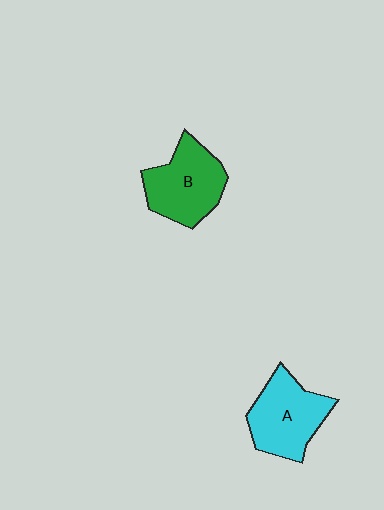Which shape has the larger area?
Shape B (green).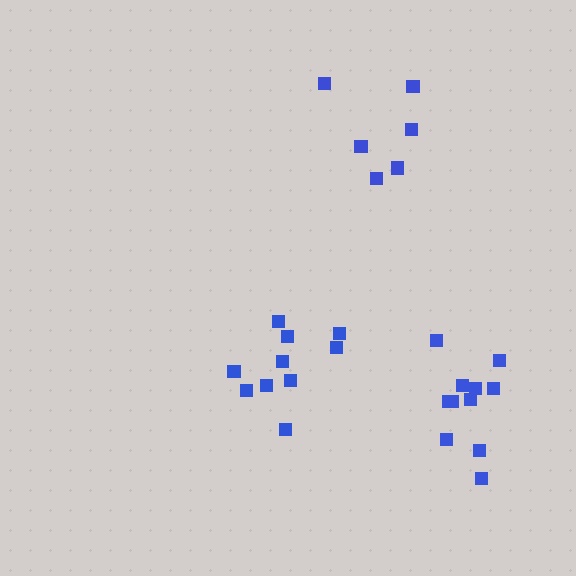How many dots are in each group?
Group 1: 6 dots, Group 2: 11 dots, Group 3: 10 dots (27 total).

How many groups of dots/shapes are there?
There are 3 groups.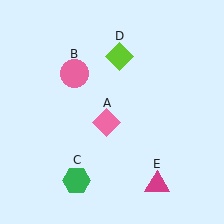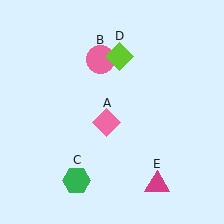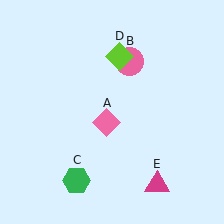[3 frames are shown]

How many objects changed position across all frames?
1 object changed position: pink circle (object B).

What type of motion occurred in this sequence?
The pink circle (object B) rotated clockwise around the center of the scene.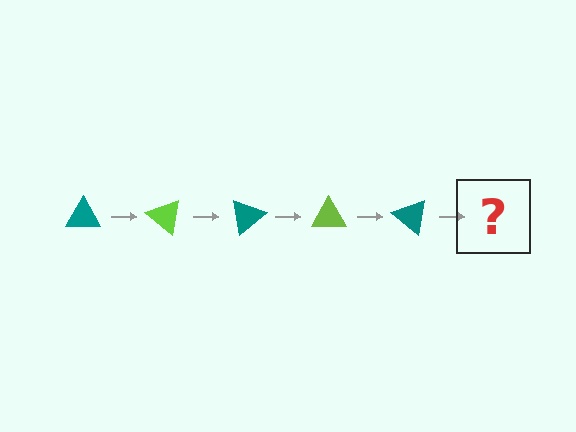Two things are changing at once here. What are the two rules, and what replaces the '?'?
The two rules are that it rotates 40 degrees each step and the color cycles through teal and lime. The '?' should be a lime triangle, rotated 200 degrees from the start.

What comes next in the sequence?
The next element should be a lime triangle, rotated 200 degrees from the start.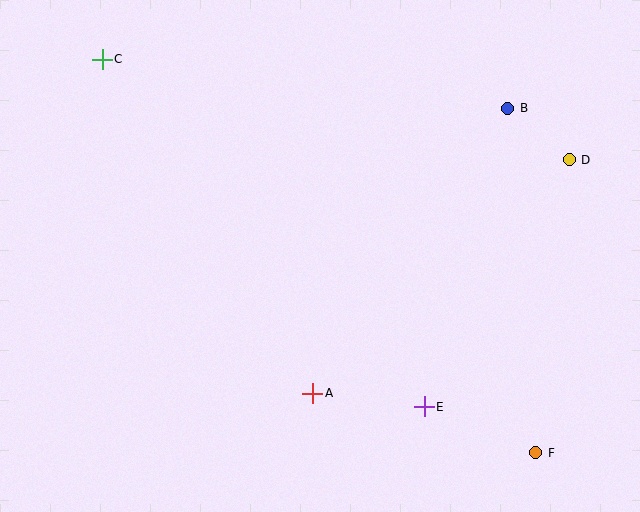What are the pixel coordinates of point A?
Point A is at (313, 393).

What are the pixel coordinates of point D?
Point D is at (569, 160).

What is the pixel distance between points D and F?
The distance between D and F is 295 pixels.